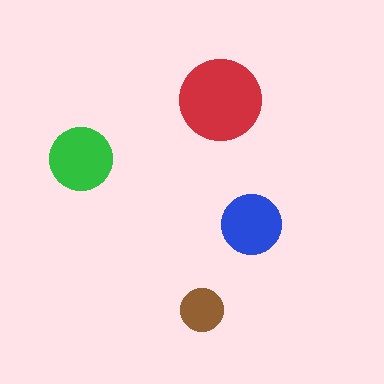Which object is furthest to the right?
The blue circle is rightmost.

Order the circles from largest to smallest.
the red one, the green one, the blue one, the brown one.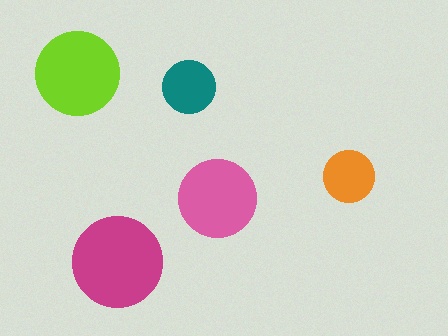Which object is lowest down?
The magenta circle is bottommost.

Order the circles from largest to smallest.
the magenta one, the lime one, the pink one, the teal one, the orange one.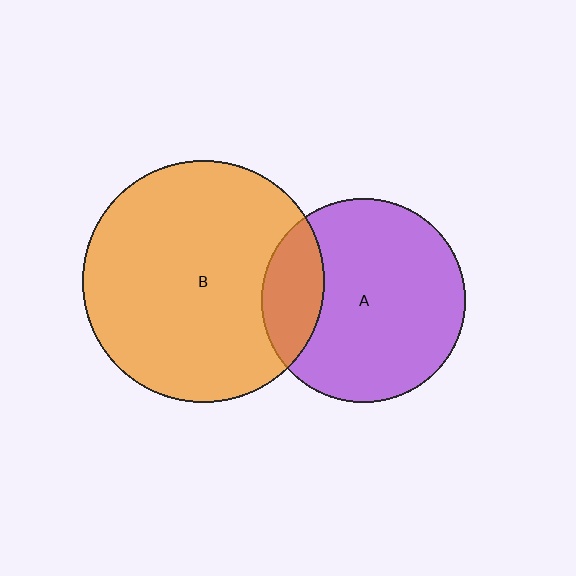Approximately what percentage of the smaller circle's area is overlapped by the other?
Approximately 20%.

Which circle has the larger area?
Circle B (orange).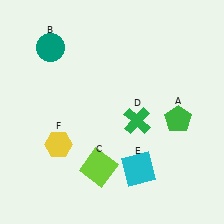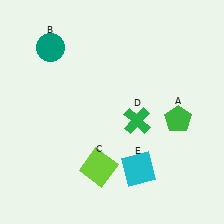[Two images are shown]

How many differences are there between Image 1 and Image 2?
There is 1 difference between the two images.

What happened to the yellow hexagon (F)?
The yellow hexagon (F) was removed in Image 2. It was in the bottom-left area of Image 1.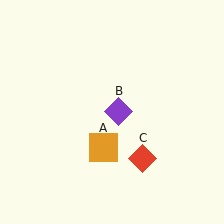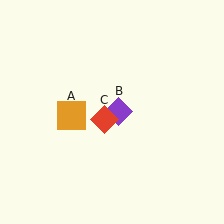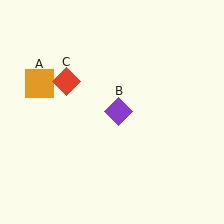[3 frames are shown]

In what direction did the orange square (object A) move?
The orange square (object A) moved up and to the left.